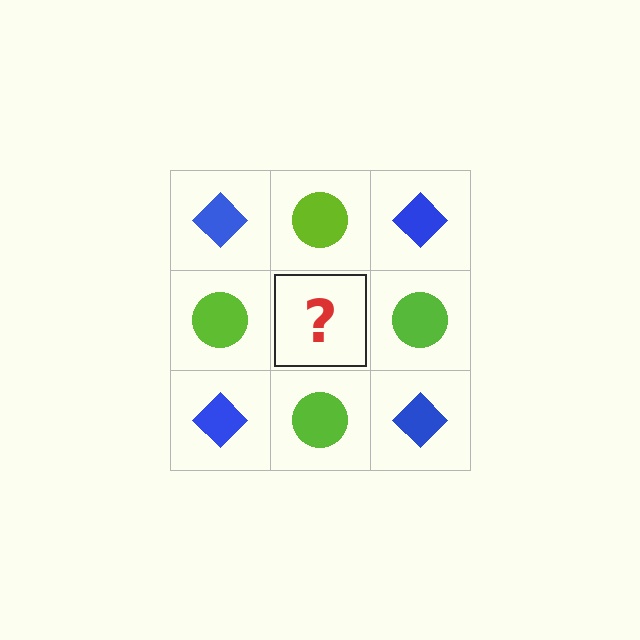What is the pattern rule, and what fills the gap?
The rule is that it alternates blue diamond and lime circle in a checkerboard pattern. The gap should be filled with a blue diamond.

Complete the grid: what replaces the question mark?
The question mark should be replaced with a blue diamond.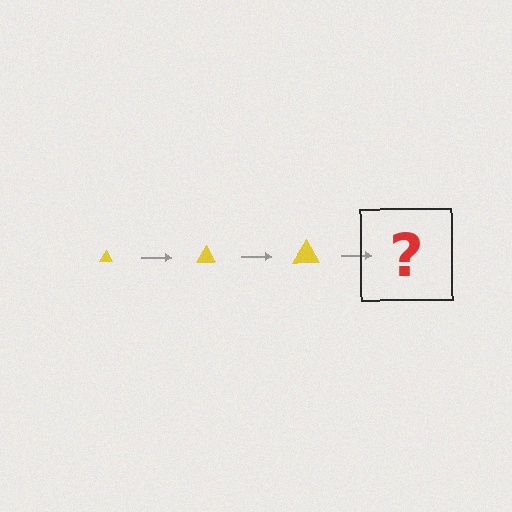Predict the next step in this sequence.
The next step is a yellow triangle, larger than the previous one.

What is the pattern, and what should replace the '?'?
The pattern is that the triangle gets progressively larger each step. The '?' should be a yellow triangle, larger than the previous one.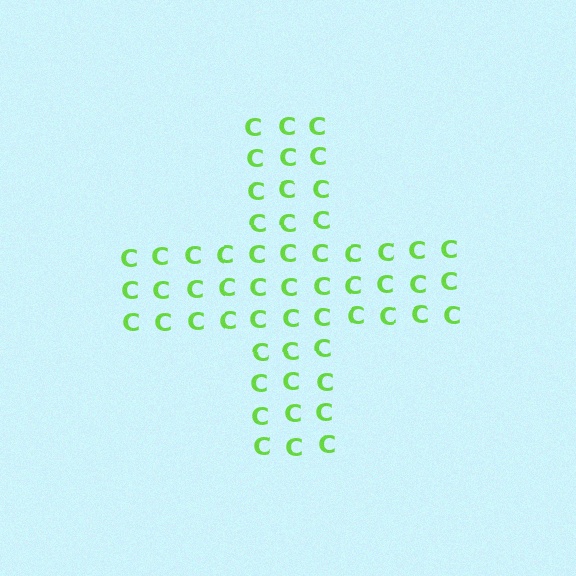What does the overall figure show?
The overall figure shows a cross.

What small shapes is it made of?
It is made of small letter C's.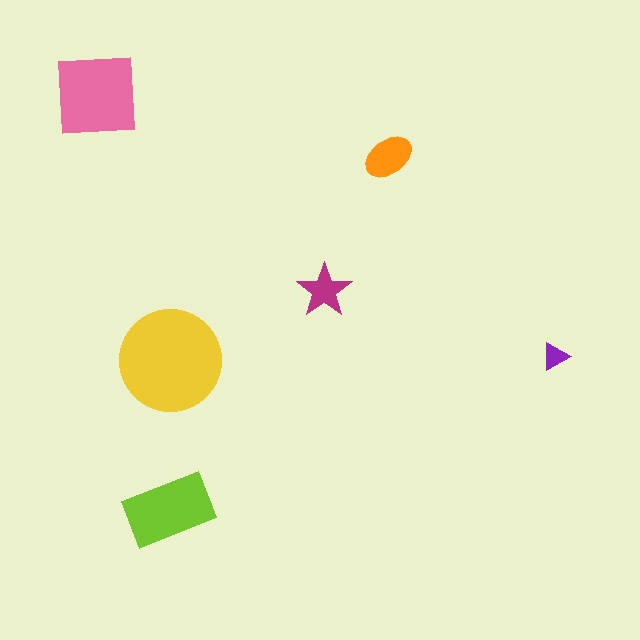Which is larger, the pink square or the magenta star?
The pink square.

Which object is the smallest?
The purple triangle.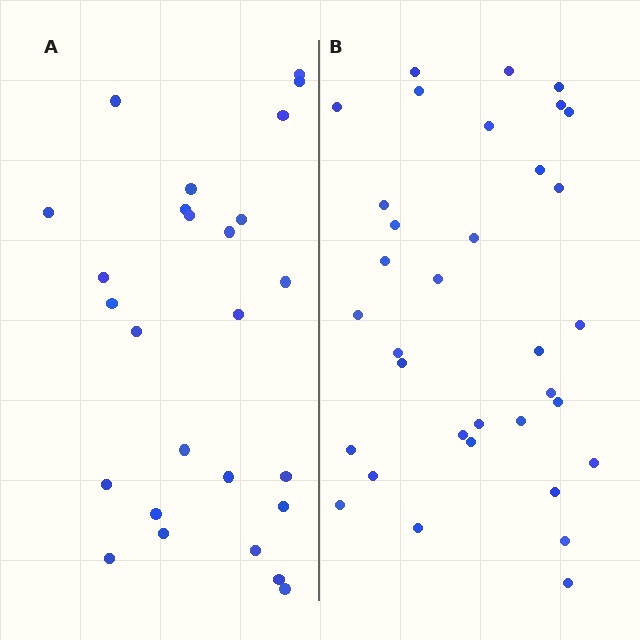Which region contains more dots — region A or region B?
Region B (the right region) has more dots.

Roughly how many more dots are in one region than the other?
Region B has roughly 8 or so more dots than region A.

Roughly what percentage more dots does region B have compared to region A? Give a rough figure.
About 30% more.